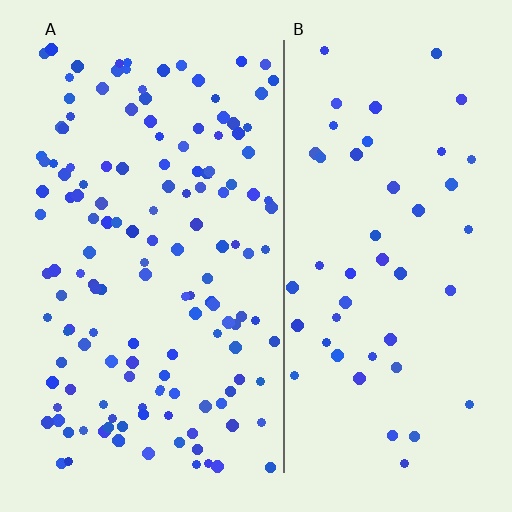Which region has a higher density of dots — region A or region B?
A (the left).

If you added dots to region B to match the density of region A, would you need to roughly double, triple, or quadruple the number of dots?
Approximately triple.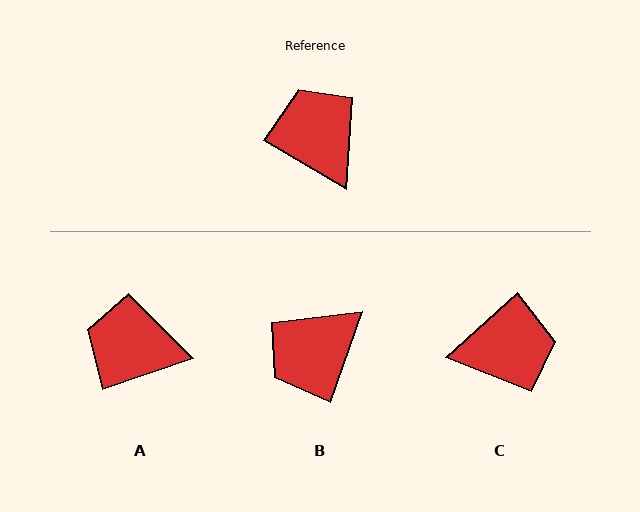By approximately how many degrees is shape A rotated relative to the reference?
Approximately 49 degrees counter-clockwise.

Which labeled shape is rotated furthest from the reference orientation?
C, about 108 degrees away.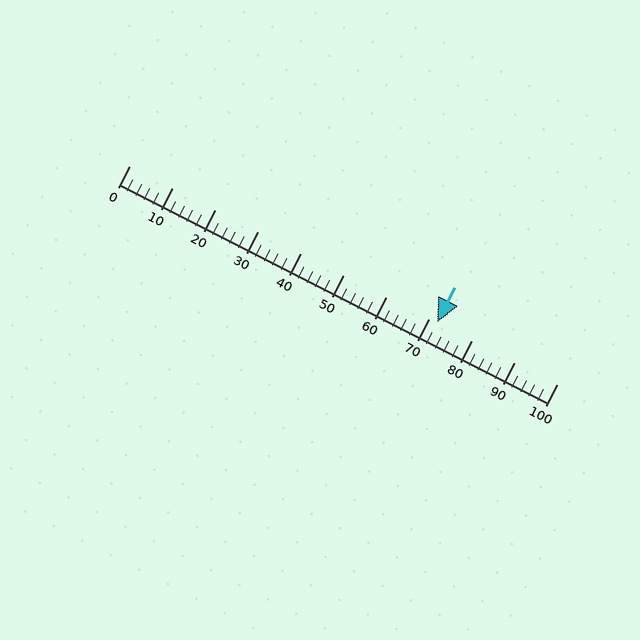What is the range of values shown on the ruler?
The ruler shows values from 0 to 100.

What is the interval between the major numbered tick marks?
The major tick marks are spaced 10 units apart.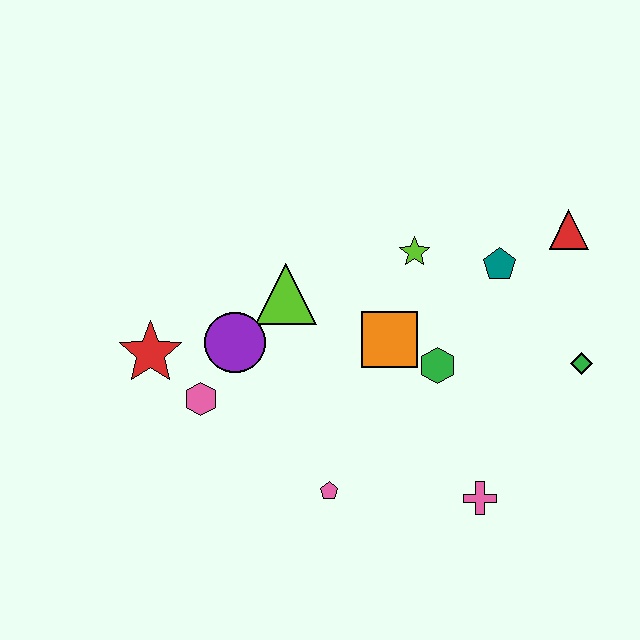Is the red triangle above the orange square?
Yes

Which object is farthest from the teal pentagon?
The red star is farthest from the teal pentagon.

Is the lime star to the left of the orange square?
No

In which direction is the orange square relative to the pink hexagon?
The orange square is to the right of the pink hexagon.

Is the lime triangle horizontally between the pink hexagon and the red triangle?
Yes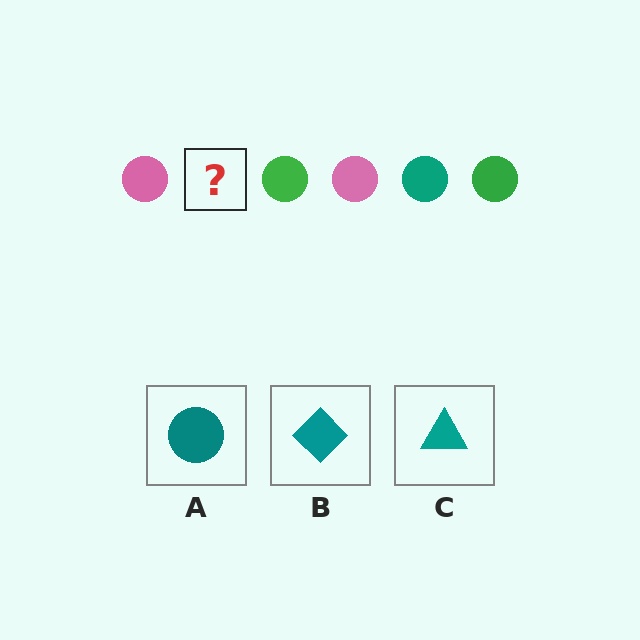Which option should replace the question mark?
Option A.